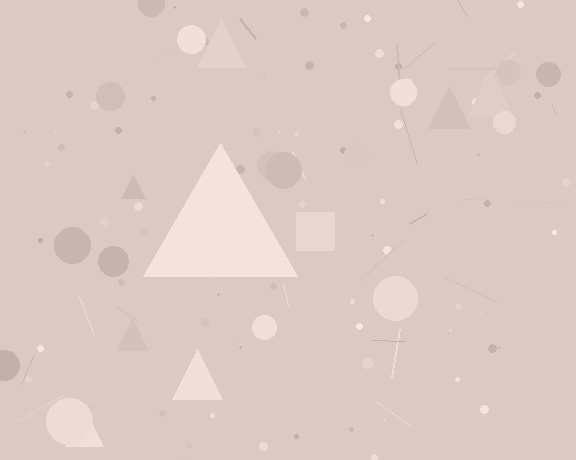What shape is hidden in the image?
A triangle is hidden in the image.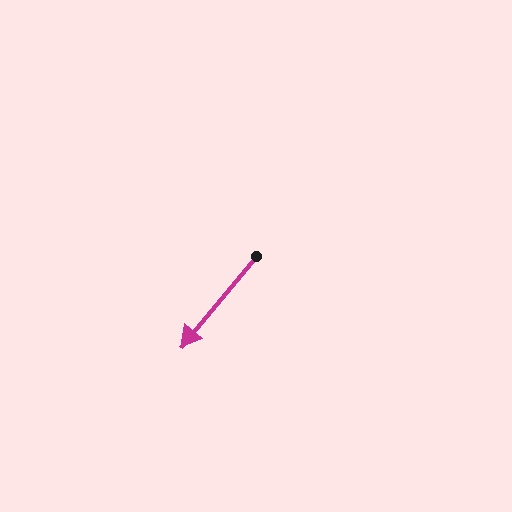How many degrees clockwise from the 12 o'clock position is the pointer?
Approximately 220 degrees.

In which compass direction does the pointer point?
Southwest.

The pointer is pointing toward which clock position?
Roughly 7 o'clock.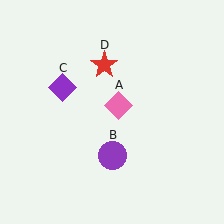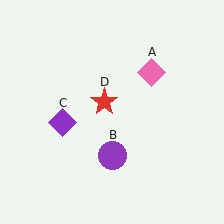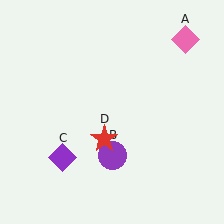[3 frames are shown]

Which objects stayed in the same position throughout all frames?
Purple circle (object B) remained stationary.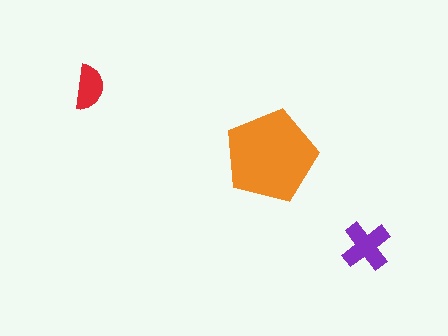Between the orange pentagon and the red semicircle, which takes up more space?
The orange pentagon.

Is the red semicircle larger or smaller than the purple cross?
Smaller.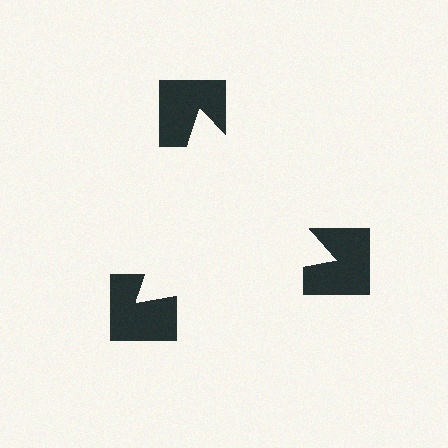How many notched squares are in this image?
There are 3 — one at each vertex of the illusory triangle.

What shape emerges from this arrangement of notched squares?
An illusory triangle — its edges are inferred from the aligned wedge cuts in the notched squares, not physically drawn.